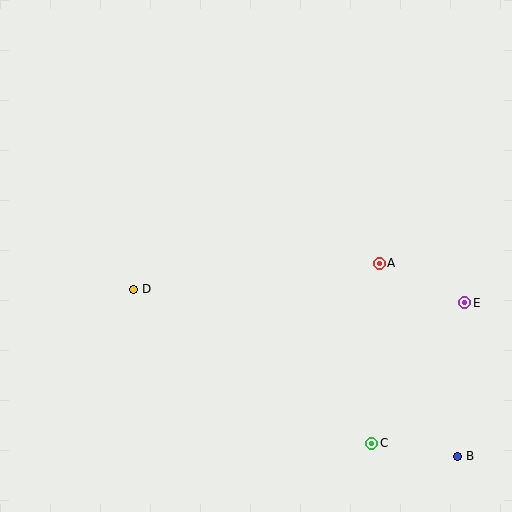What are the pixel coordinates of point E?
Point E is at (465, 303).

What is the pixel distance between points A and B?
The distance between A and B is 209 pixels.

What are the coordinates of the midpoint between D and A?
The midpoint between D and A is at (257, 276).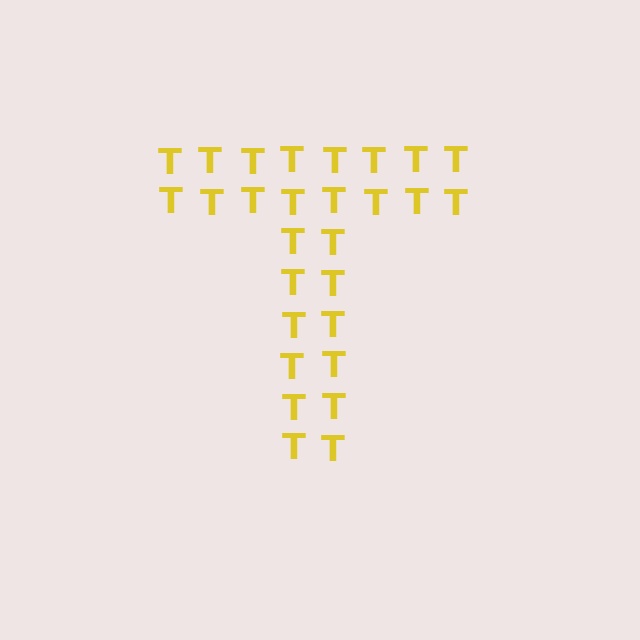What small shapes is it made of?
It is made of small letter T's.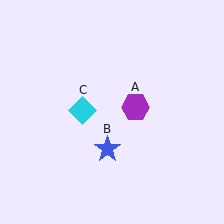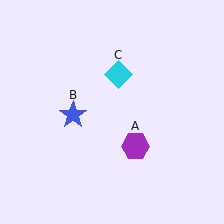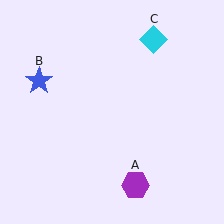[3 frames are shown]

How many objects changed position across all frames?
3 objects changed position: purple hexagon (object A), blue star (object B), cyan diamond (object C).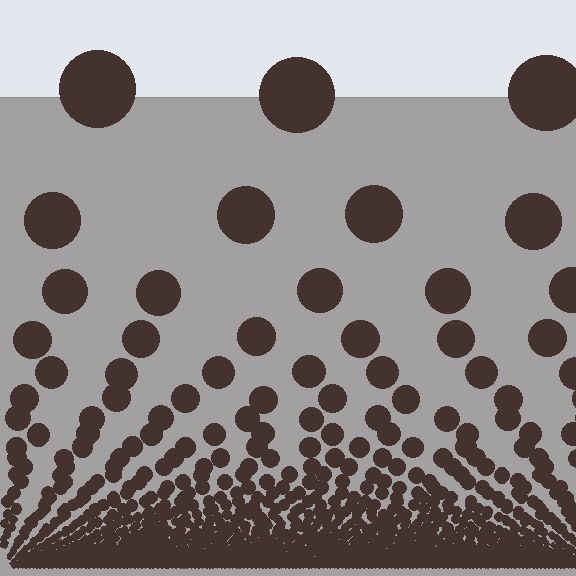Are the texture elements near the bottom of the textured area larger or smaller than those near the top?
Smaller. The gradient is inverted — elements near the bottom are smaller and denser.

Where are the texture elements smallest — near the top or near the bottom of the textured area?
Near the bottom.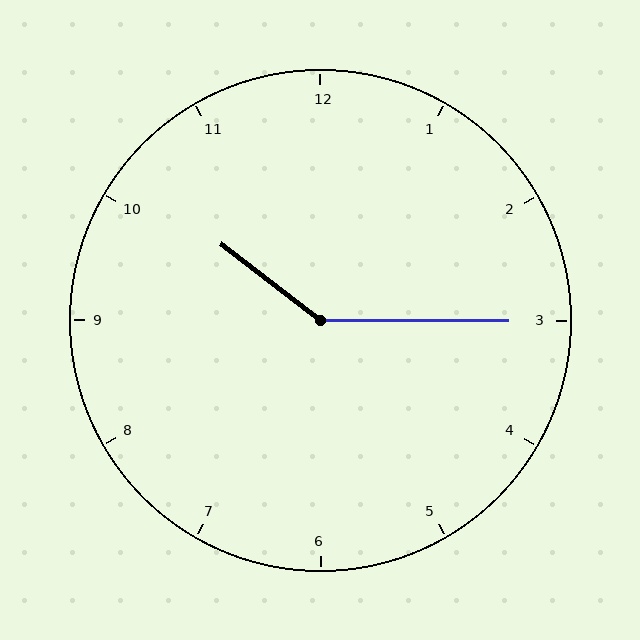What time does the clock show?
10:15.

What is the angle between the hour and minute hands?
Approximately 142 degrees.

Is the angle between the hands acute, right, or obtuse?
It is obtuse.